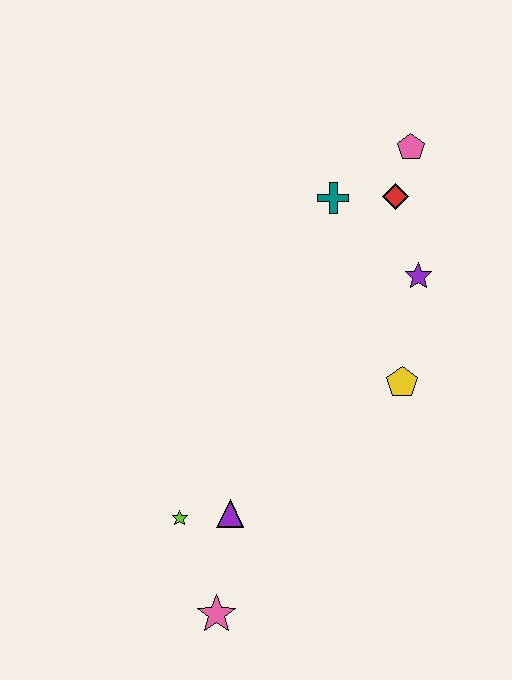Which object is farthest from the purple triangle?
The pink pentagon is farthest from the purple triangle.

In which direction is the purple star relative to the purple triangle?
The purple star is above the purple triangle.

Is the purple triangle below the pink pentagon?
Yes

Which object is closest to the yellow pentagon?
The purple star is closest to the yellow pentagon.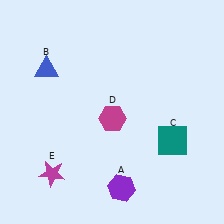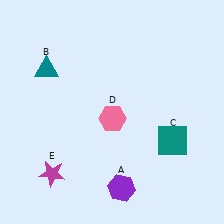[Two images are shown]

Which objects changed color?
B changed from blue to teal. D changed from magenta to pink.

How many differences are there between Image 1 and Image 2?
There are 2 differences between the two images.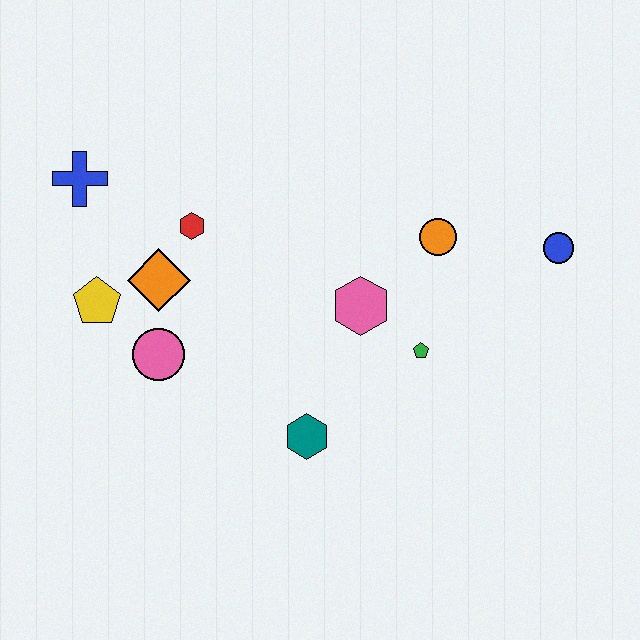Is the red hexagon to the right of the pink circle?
Yes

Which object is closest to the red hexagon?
The orange diamond is closest to the red hexagon.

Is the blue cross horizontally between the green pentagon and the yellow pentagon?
No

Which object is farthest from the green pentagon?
The blue cross is farthest from the green pentagon.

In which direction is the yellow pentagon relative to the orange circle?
The yellow pentagon is to the left of the orange circle.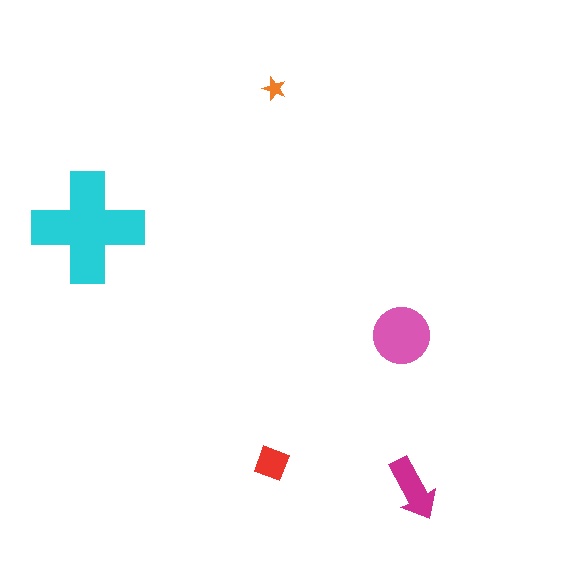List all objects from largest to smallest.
The cyan cross, the pink circle, the magenta arrow, the red square, the orange star.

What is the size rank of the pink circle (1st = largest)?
2nd.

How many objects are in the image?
There are 5 objects in the image.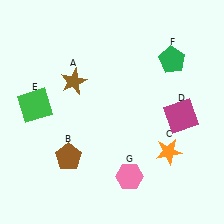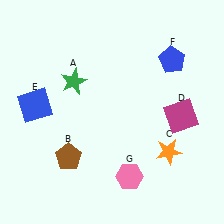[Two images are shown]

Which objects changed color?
A changed from brown to green. E changed from green to blue. F changed from green to blue.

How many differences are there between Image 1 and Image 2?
There are 3 differences between the two images.